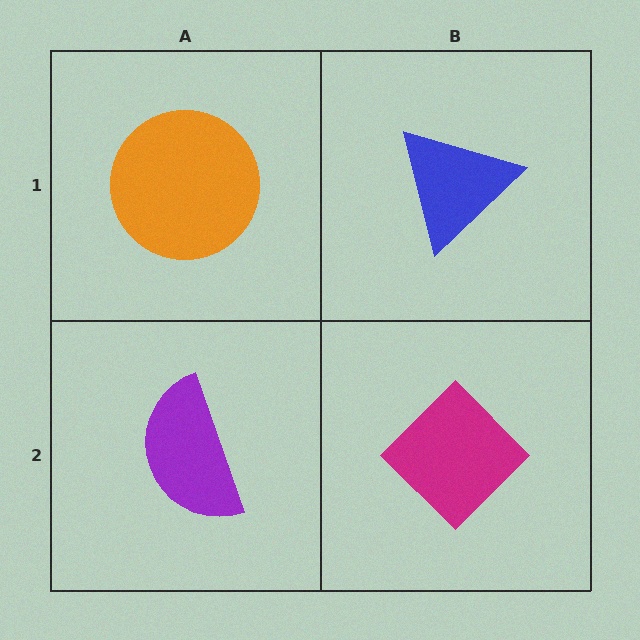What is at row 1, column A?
An orange circle.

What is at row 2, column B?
A magenta diamond.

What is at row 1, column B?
A blue triangle.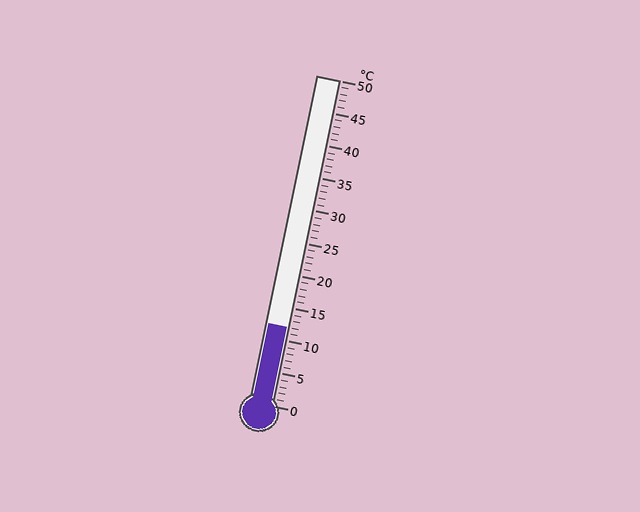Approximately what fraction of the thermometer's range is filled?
The thermometer is filled to approximately 25% of its range.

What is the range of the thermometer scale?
The thermometer scale ranges from 0°C to 50°C.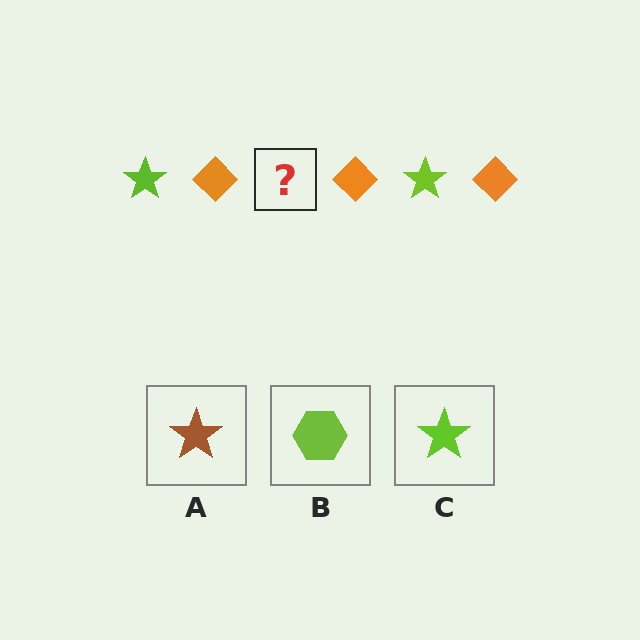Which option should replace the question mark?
Option C.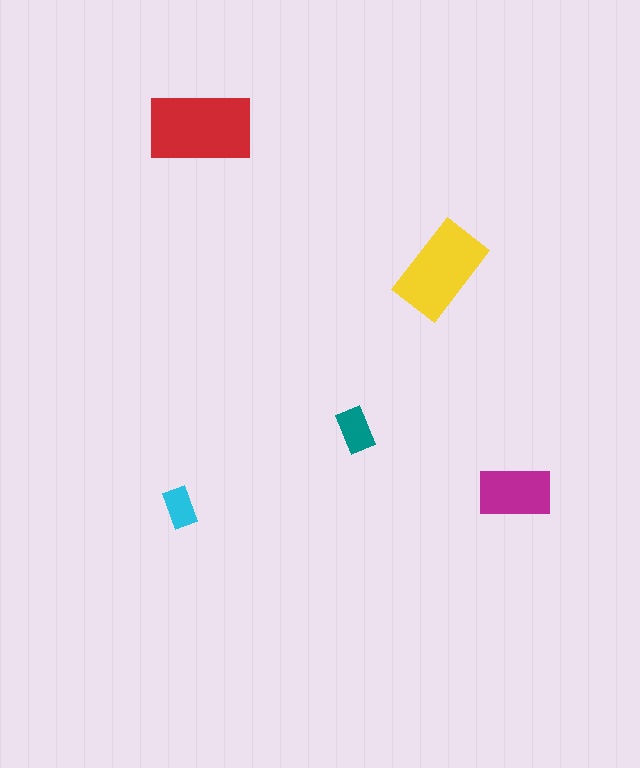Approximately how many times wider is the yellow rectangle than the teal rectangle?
About 2 times wider.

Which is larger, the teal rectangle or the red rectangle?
The red one.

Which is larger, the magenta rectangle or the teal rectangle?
The magenta one.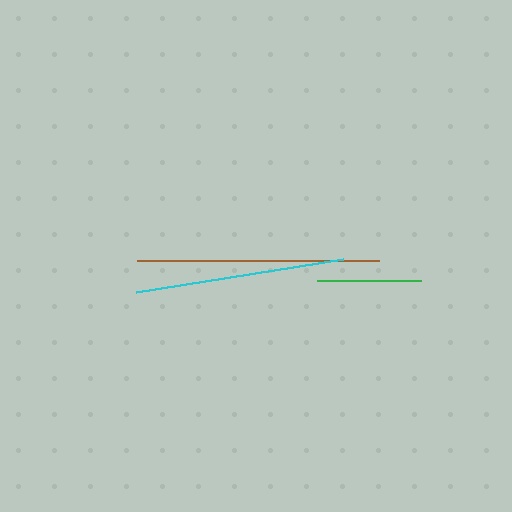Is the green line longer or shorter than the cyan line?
The cyan line is longer than the green line.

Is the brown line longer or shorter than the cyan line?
The brown line is longer than the cyan line.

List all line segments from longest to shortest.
From longest to shortest: brown, cyan, green.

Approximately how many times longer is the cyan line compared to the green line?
The cyan line is approximately 2.0 times the length of the green line.